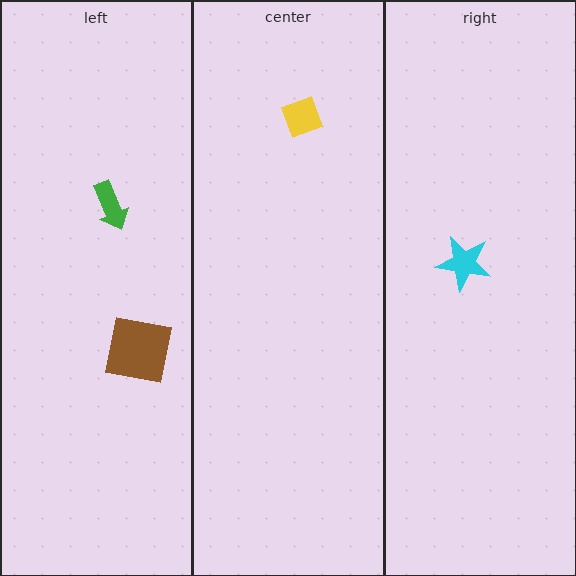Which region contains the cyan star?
The right region.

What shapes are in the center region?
The yellow diamond.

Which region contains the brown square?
The left region.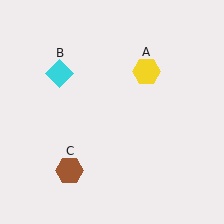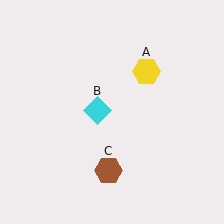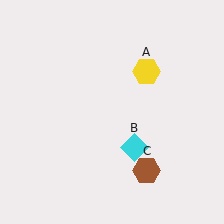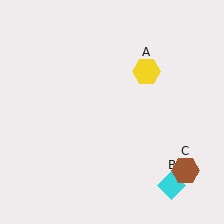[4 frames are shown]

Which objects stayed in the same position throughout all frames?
Yellow hexagon (object A) remained stationary.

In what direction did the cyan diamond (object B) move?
The cyan diamond (object B) moved down and to the right.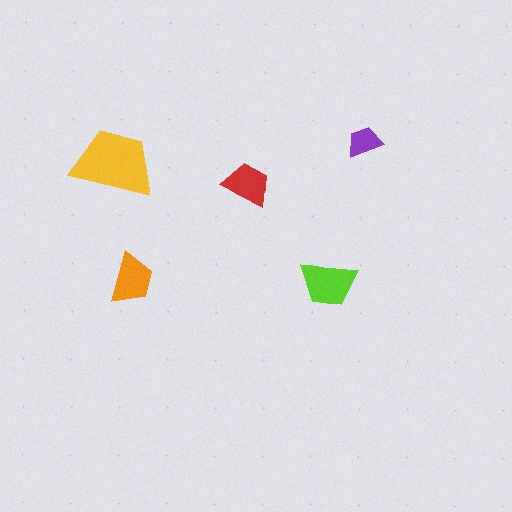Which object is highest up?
The purple trapezoid is topmost.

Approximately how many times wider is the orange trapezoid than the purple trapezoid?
About 1.5 times wider.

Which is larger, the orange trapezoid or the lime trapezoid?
The lime one.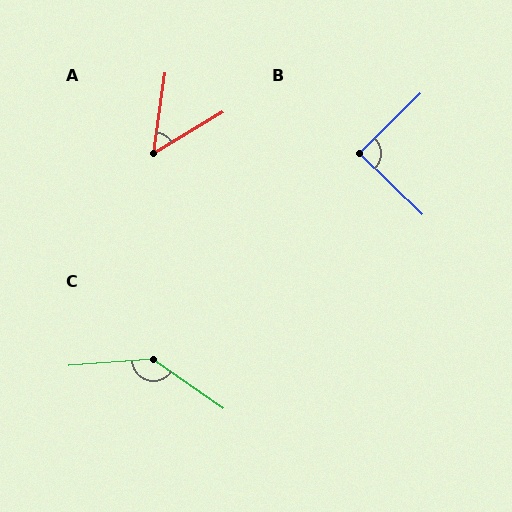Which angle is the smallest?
A, at approximately 51 degrees.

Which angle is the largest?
C, at approximately 141 degrees.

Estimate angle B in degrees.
Approximately 89 degrees.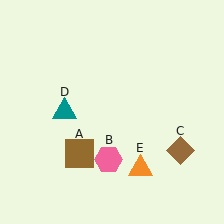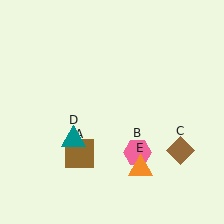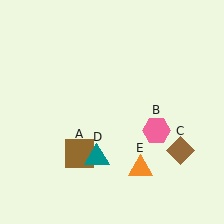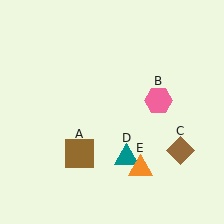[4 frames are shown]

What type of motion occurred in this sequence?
The pink hexagon (object B), teal triangle (object D) rotated counterclockwise around the center of the scene.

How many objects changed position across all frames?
2 objects changed position: pink hexagon (object B), teal triangle (object D).